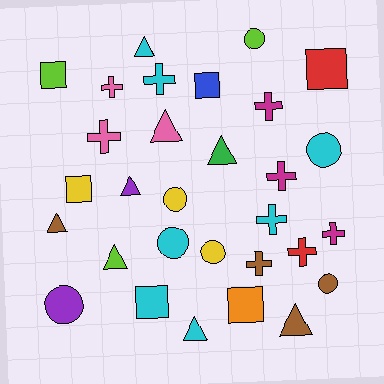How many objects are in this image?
There are 30 objects.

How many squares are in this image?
There are 6 squares.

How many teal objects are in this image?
There are no teal objects.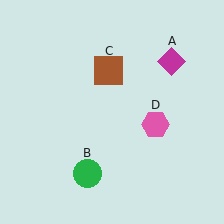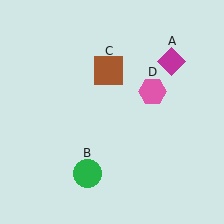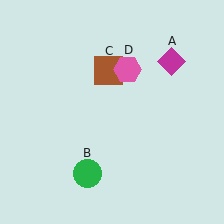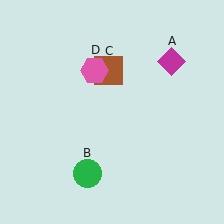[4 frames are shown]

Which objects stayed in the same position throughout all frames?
Magenta diamond (object A) and green circle (object B) and brown square (object C) remained stationary.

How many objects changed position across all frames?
1 object changed position: pink hexagon (object D).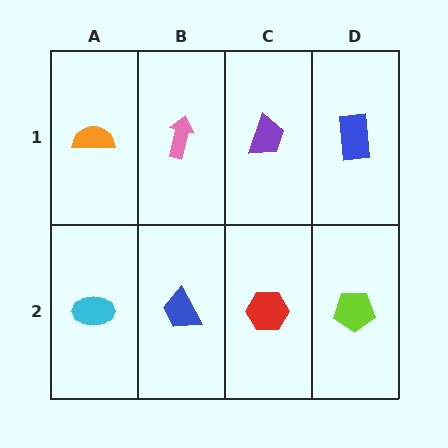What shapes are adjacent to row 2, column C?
A purple trapezoid (row 1, column C), a blue trapezoid (row 2, column B), a lime pentagon (row 2, column D).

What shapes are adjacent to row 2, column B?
A pink arrow (row 1, column B), a cyan ellipse (row 2, column A), a red hexagon (row 2, column C).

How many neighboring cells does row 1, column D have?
2.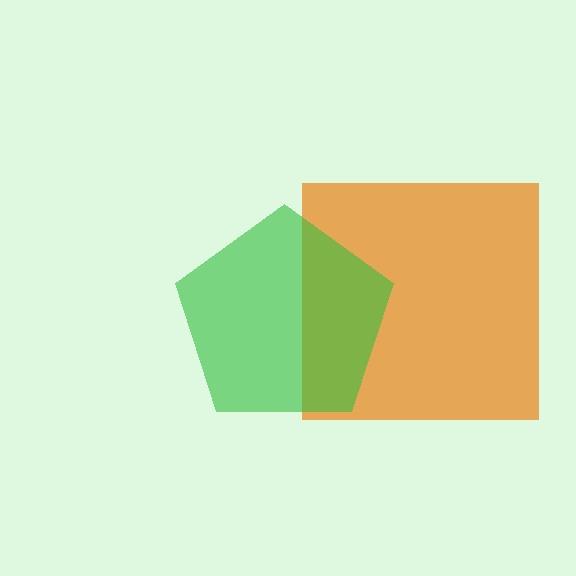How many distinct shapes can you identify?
There are 2 distinct shapes: an orange square, a green pentagon.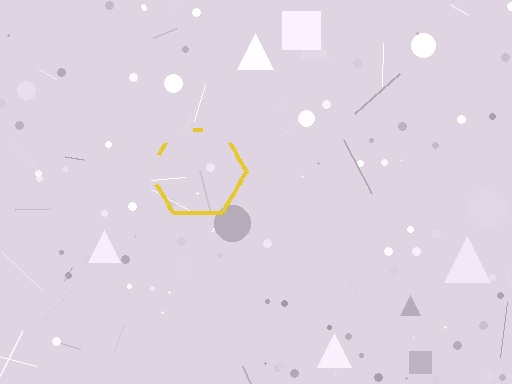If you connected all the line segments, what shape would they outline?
They would outline a hexagon.